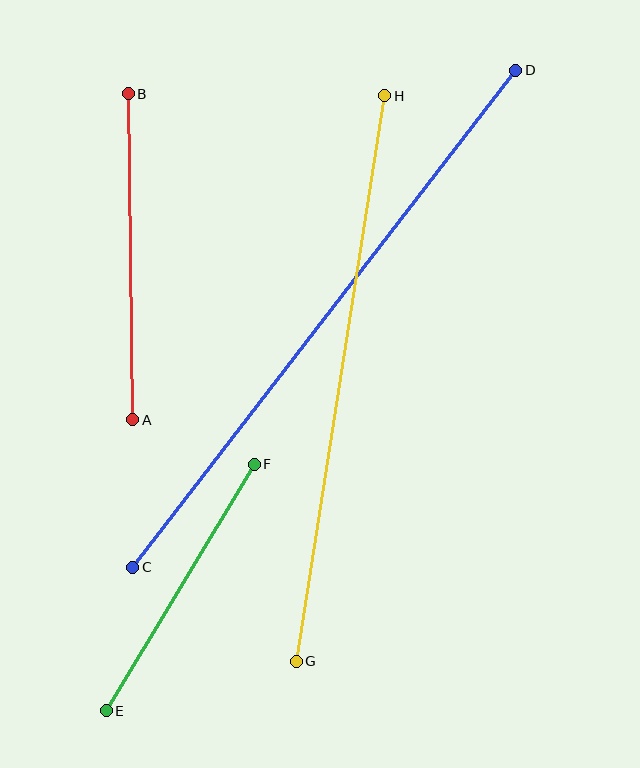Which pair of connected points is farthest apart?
Points C and D are farthest apart.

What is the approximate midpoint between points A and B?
The midpoint is at approximately (130, 257) pixels.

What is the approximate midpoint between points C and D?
The midpoint is at approximately (324, 319) pixels.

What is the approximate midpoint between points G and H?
The midpoint is at approximately (340, 379) pixels.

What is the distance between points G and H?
The distance is approximately 572 pixels.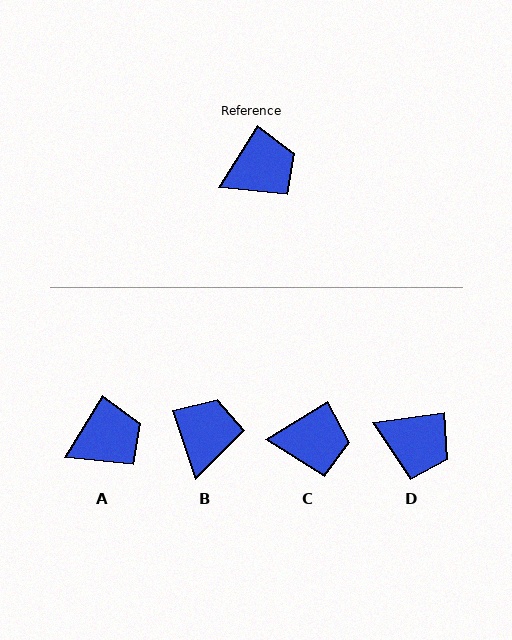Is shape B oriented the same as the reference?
No, it is off by about 50 degrees.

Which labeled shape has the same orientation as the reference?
A.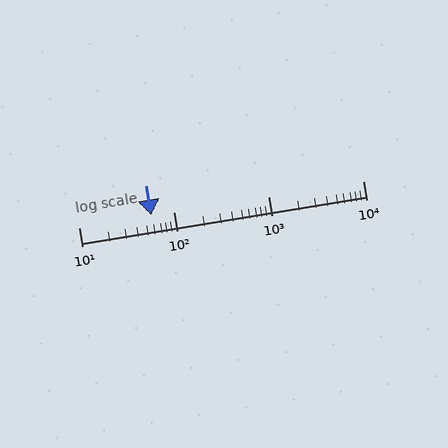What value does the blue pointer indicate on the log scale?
The pointer indicates approximately 58.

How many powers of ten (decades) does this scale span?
The scale spans 3 decades, from 10 to 10000.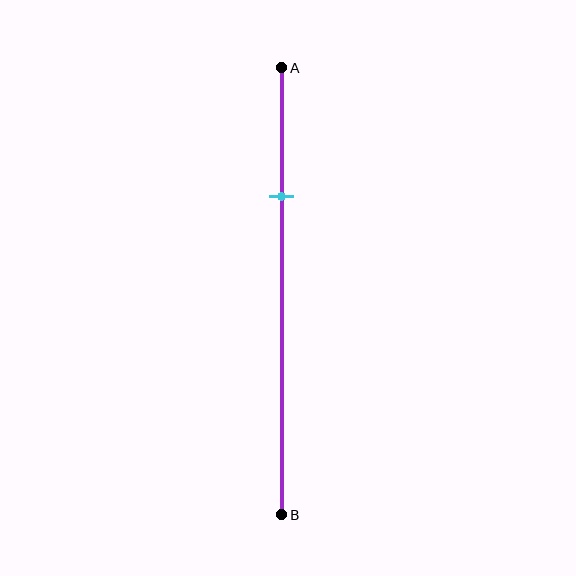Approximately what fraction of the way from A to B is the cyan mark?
The cyan mark is approximately 30% of the way from A to B.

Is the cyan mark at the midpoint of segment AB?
No, the mark is at about 30% from A, not at the 50% midpoint.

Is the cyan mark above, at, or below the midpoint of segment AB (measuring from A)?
The cyan mark is above the midpoint of segment AB.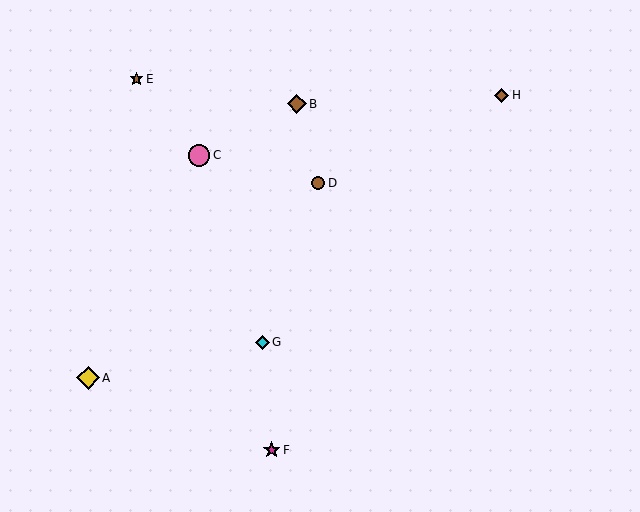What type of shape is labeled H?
Shape H is a brown diamond.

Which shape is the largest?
The yellow diamond (labeled A) is the largest.